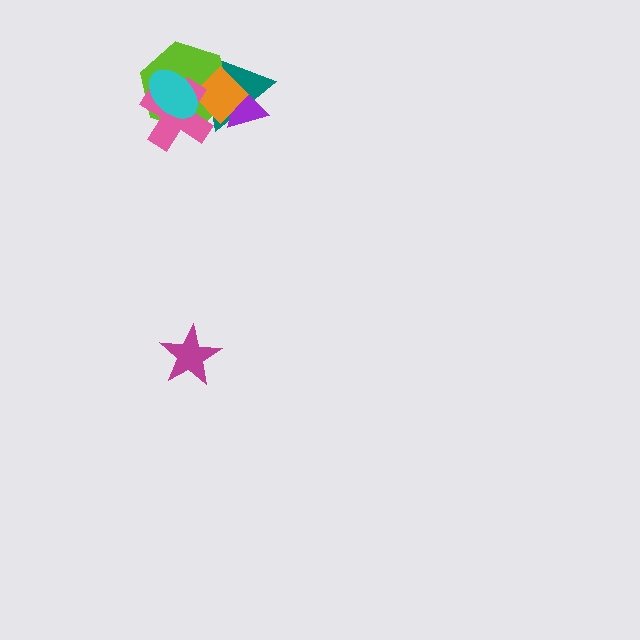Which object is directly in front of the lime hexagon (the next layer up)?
The purple triangle is directly in front of the lime hexagon.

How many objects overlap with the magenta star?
0 objects overlap with the magenta star.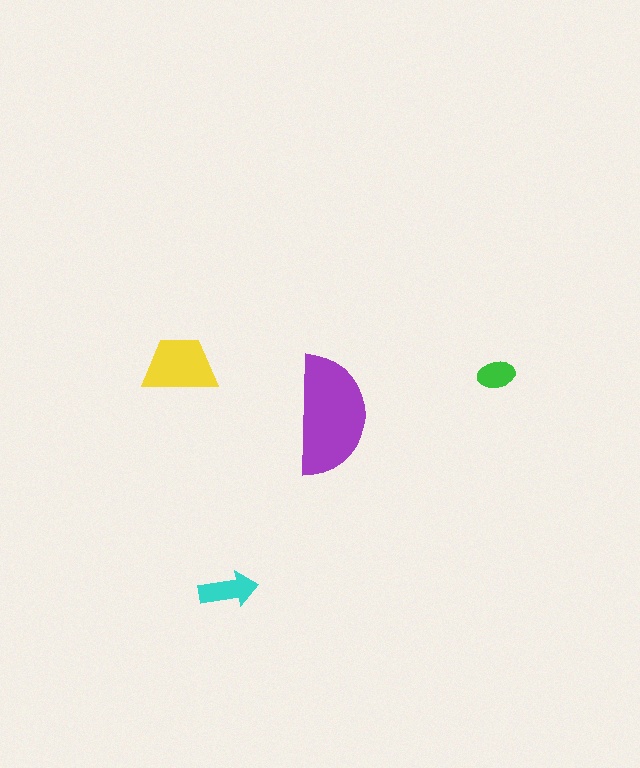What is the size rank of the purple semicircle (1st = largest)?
1st.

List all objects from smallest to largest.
The green ellipse, the cyan arrow, the yellow trapezoid, the purple semicircle.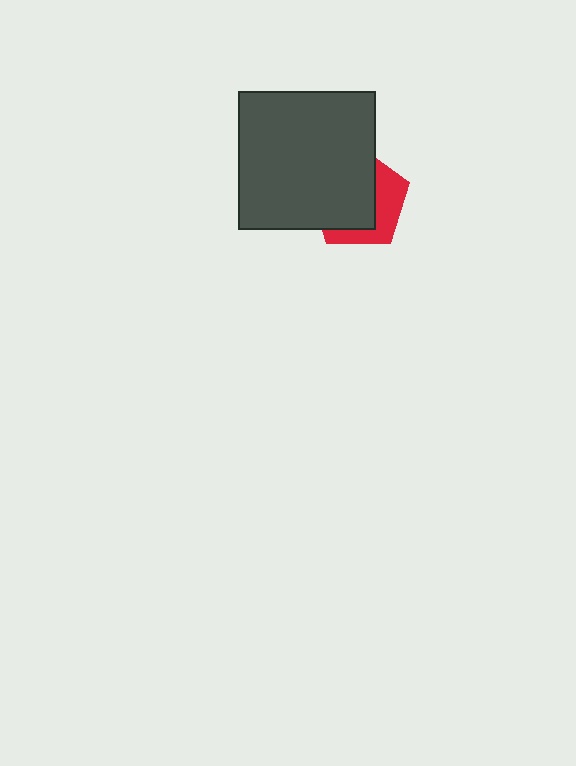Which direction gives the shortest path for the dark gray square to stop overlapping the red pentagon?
Moving left gives the shortest separation.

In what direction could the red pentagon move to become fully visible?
The red pentagon could move right. That would shift it out from behind the dark gray square entirely.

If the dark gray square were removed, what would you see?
You would see the complete red pentagon.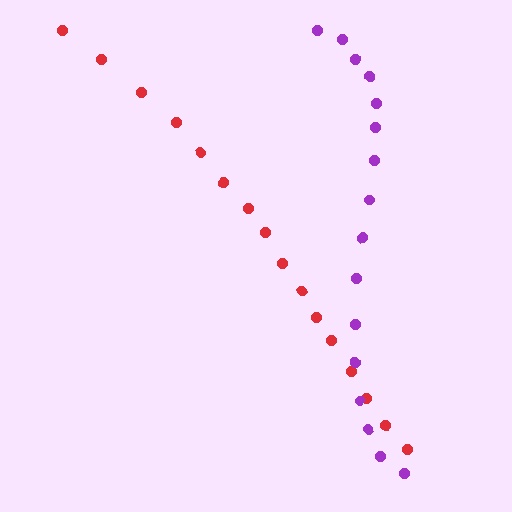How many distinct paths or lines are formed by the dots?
There are 2 distinct paths.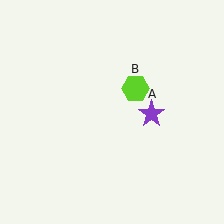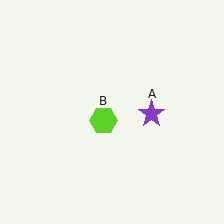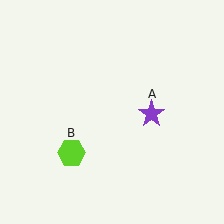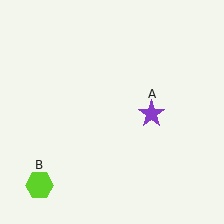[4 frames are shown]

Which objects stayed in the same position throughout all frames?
Purple star (object A) remained stationary.